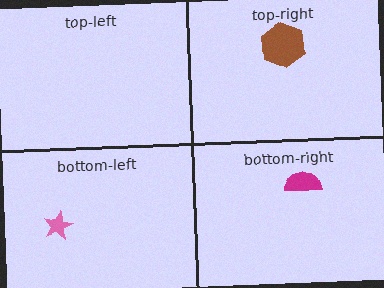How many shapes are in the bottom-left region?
1.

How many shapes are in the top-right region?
1.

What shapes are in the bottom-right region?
The magenta semicircle.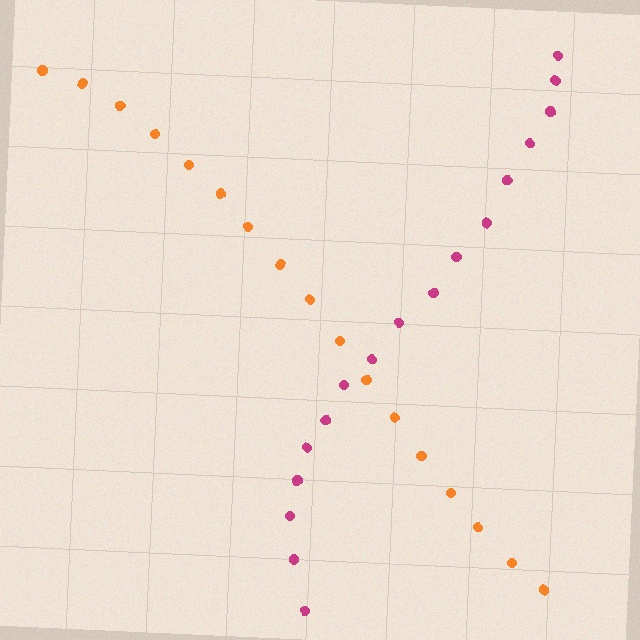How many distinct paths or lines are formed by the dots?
There are 2 distinct paths.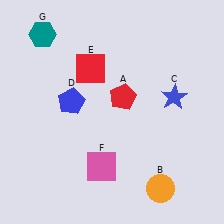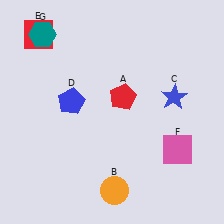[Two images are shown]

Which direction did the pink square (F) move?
The pink square (F) moved right.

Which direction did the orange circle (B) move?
The orange circle (B) moved left.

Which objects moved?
The objects that moved are: the orange circle (B), the red square (E), the pink square (F).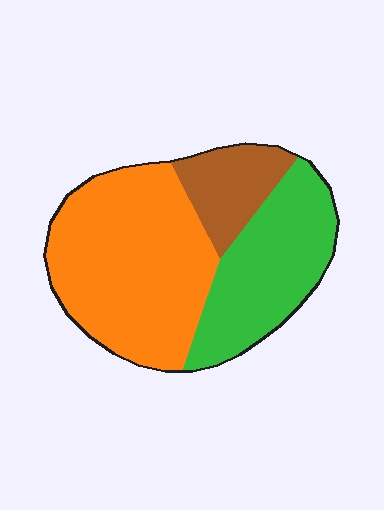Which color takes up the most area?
Orange, at roughly 50%.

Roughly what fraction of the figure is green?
Green takes up about one third (1/3) of the figure.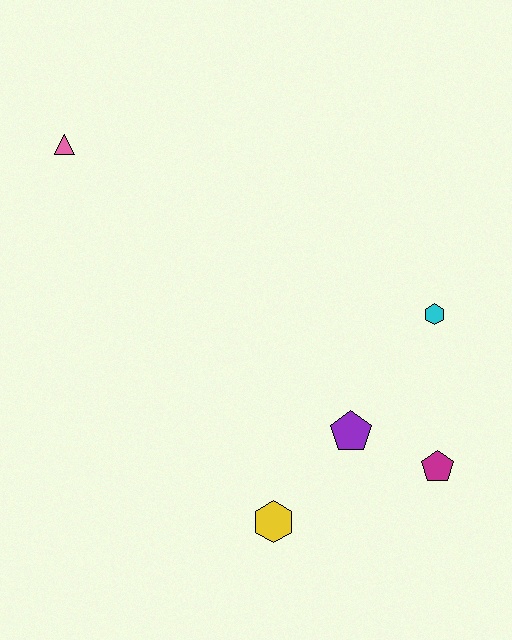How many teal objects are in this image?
There are no teal objects.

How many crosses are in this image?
There are no crosses.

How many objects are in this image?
There are 5 objects.